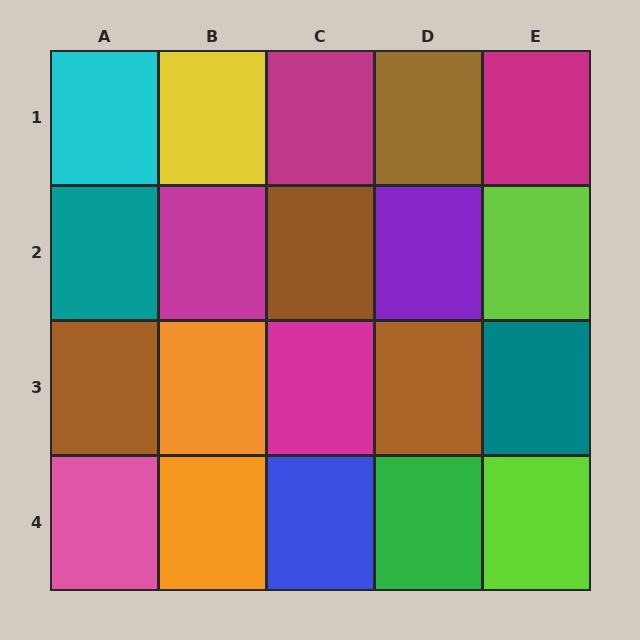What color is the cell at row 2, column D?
Purple.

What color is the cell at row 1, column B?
Yellow.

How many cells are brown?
4 cells are brown.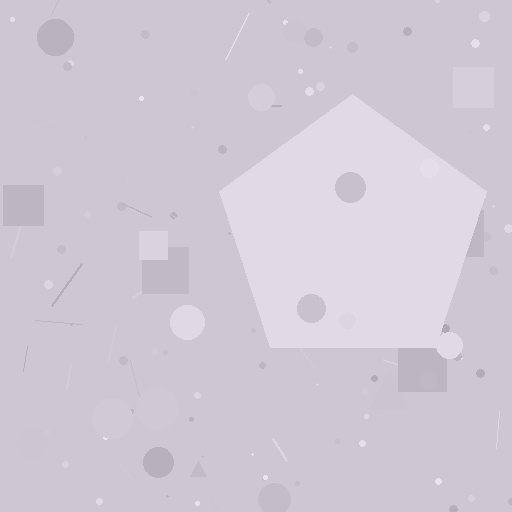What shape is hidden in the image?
A pentagon is hidden in the image.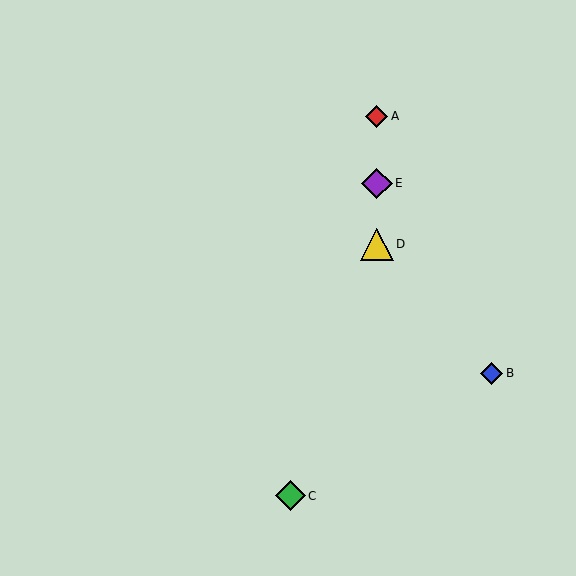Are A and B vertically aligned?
No, A is at x≈377 and B is at x≈492.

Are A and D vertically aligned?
Yes, both are at x≈377.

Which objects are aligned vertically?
Objects A, D, E are aligned vertically.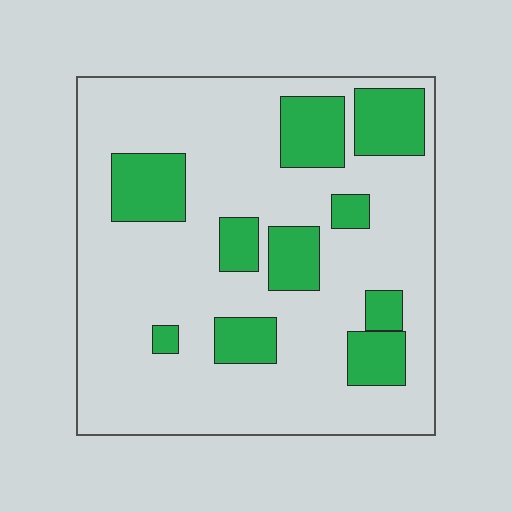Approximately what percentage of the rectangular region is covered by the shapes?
Approximately 25%.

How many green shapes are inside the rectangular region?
10.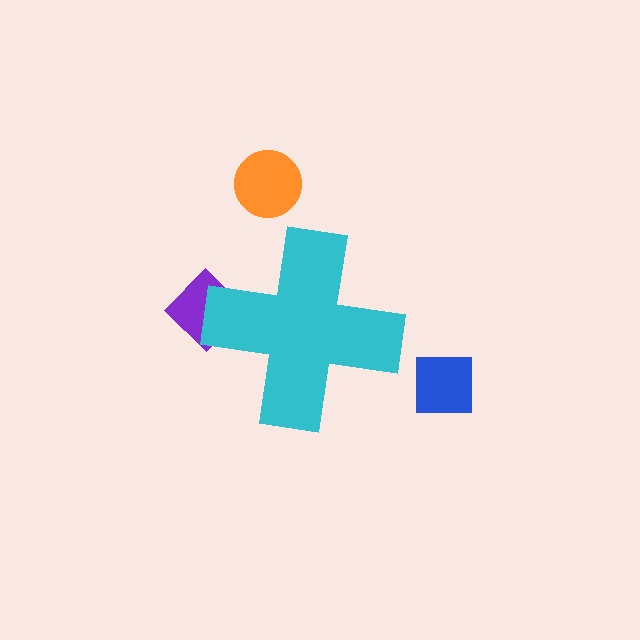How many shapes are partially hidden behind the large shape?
1 shape is partially hidden.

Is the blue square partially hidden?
No, the blue square is fully visible.